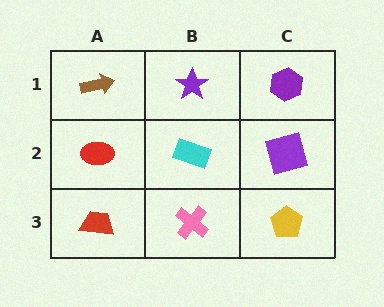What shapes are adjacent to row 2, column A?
A brown arrow (row 1, column A), a red trapezoid (row 3, column A), a cyan rectangle (row 2, column B).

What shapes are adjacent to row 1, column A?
A red ellipse (row 2, column A), a purple star (row 1, column B).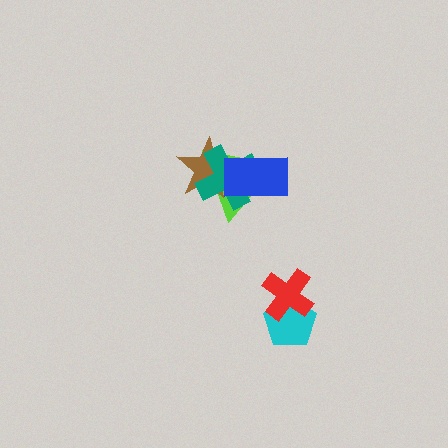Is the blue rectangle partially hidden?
No, no other shape covers it.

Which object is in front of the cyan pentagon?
The red cross is in front of the cyan pentagon.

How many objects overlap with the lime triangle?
3 objects overlap with the lime triangle.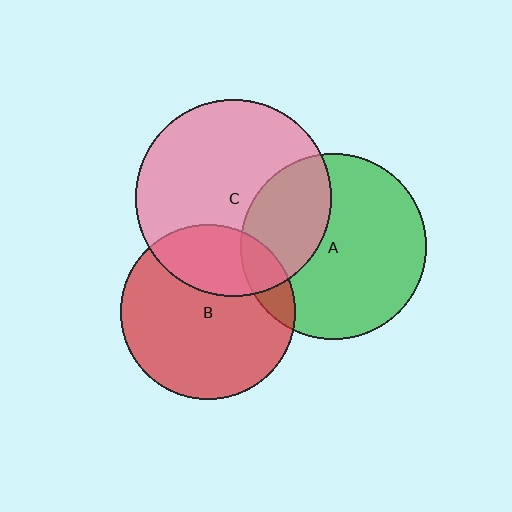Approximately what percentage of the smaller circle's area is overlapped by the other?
Approximately 15%.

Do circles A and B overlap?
Yes.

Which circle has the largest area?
Circle C (pink).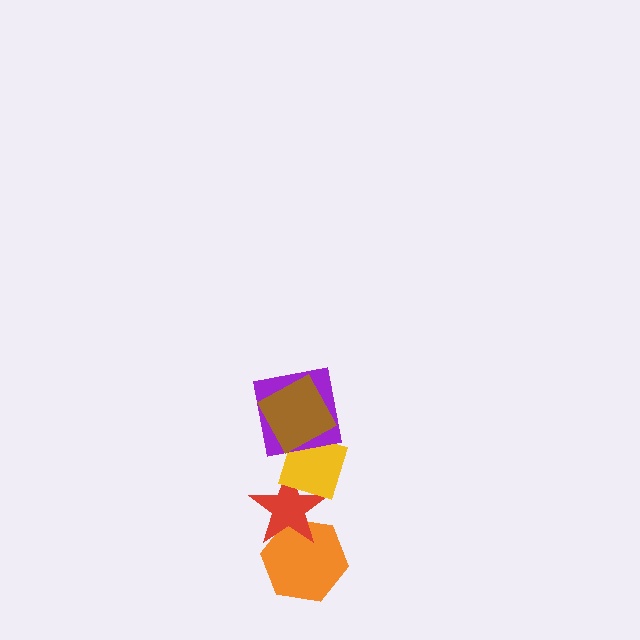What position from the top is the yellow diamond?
The yellow diamond is 3rd from the top.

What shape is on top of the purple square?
The brown square is on top of the purple square.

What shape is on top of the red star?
The yellow diamond is on top of the red star.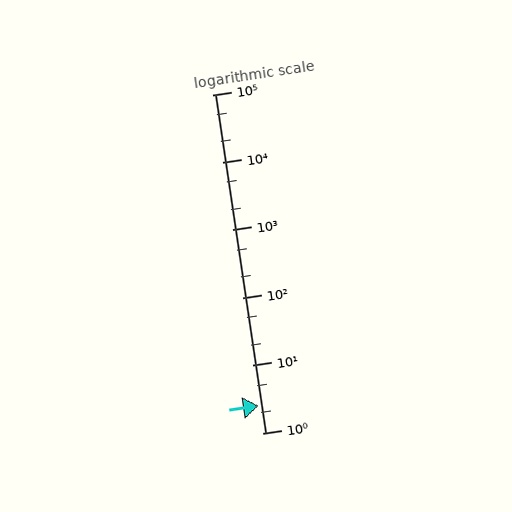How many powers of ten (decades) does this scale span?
The scale spans 5 decades, from 1 to 100000.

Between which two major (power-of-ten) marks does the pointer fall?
The pointer is between 1 and 10.